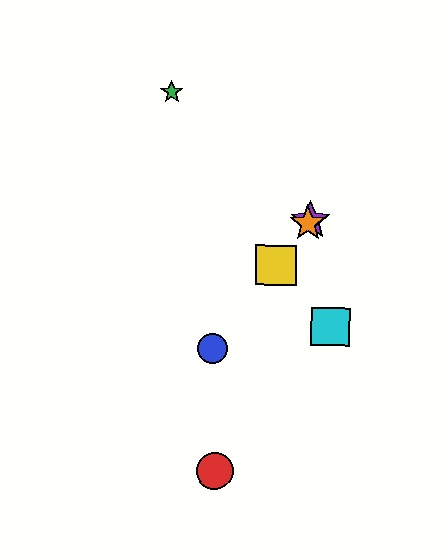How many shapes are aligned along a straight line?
4 shapes (the blue circle, the yellow square, the purple star, the orange star) are aligned along a straight line.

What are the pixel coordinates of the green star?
The green star is at (172, 92).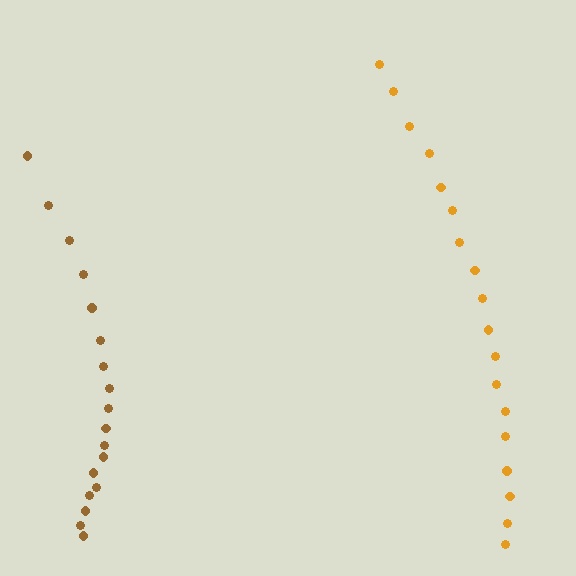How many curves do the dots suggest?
There are 2 distinct paths.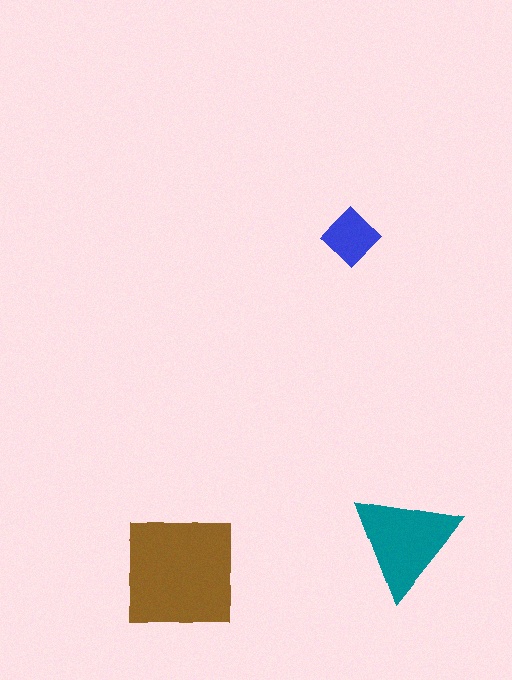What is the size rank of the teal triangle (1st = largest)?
2nd.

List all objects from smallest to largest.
The blue diamond, the teal triangle, the brown square.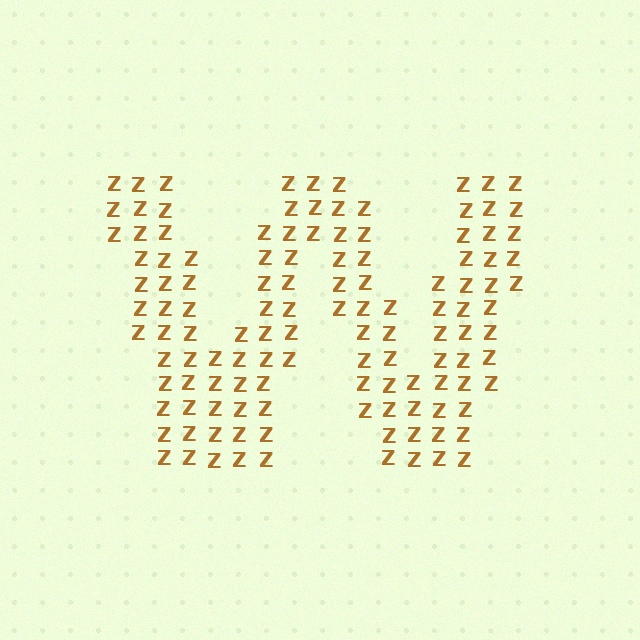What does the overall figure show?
The overall figure shows the letter W.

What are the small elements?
The small elements are letter Z's.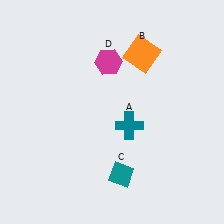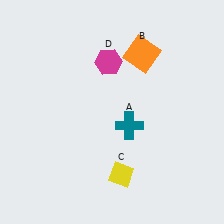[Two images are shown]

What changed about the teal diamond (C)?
In Image 1, C is teal. In Image 2, it changed to yellow.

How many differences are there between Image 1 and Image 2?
There is 1 difference between the two images.